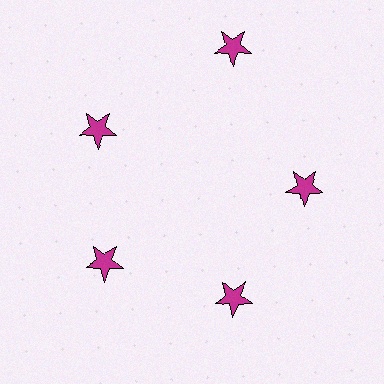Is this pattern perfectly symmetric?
No. The 5 magenta stars are arranged in a ring, but one element near the 1 o'clock position is pushed outward from the center, breaking the 5-fold rotational symmetry.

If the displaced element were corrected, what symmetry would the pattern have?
It would have 5-fold rotational symmetry — the pattern would map onto itself every 72 degrees.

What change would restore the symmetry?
The symmetry would be restored by moving it inward, back onto the ring so that all 5 stars sit at equal angles and equal distance from the center.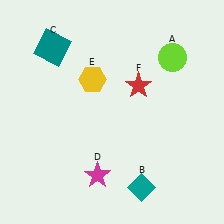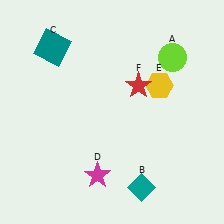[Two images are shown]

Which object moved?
The yellow hexagon (E) moved right.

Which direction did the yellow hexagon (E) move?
The yellow hexagon (E) moved right.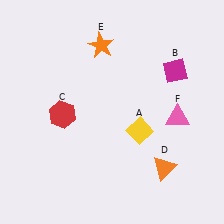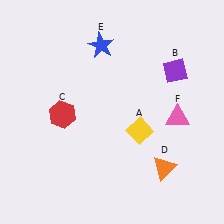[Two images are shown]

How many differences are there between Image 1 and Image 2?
There are 2 differences between the two images.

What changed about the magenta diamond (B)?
In Image 1, B is magenta. In Image 2, it changed to purple.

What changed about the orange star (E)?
In Image 1, E is orange. In Image 2, it changed to blue.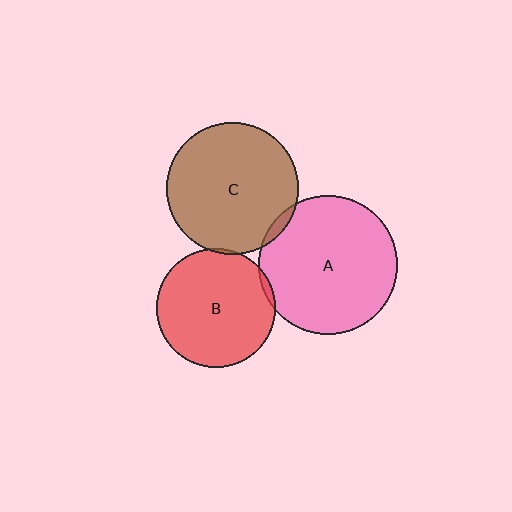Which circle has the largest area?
Circle A (pink).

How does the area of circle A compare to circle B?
Approximately 1.4 times.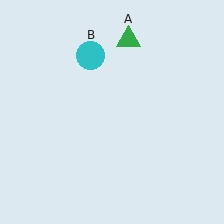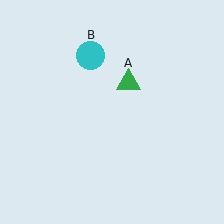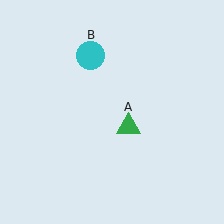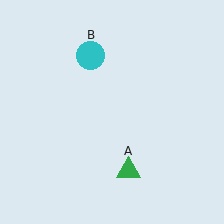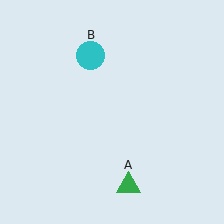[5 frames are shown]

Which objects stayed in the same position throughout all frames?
Cyan circle (object B) remained stationary.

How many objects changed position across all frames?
1 object changed position: green triangle (object A).